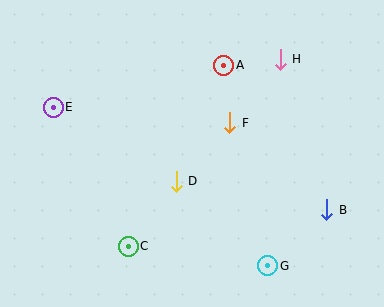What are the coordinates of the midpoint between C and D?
The midpoint between C and D is at (152, 214).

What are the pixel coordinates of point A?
Point A is at (224, 65).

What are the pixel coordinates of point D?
Point D is at (176, 181).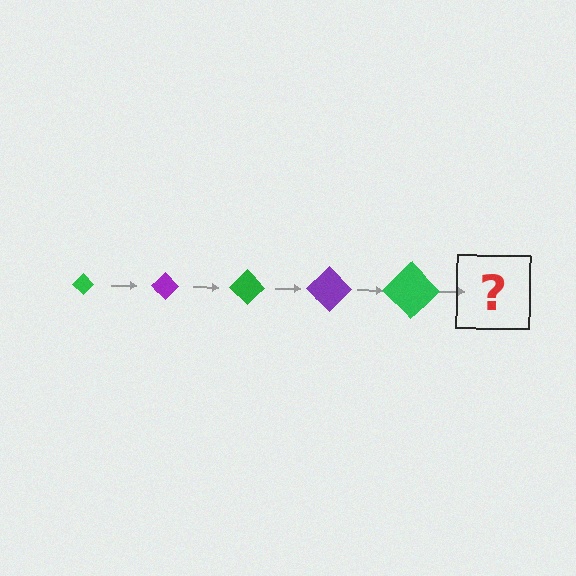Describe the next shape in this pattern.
It should be a purple diamond, larger than the previous one.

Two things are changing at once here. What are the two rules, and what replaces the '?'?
The two rules are that the diamond grows larger each step and the color cycles through green and purple. The '?' should be a purple diamond, larger than the previous one.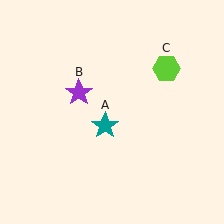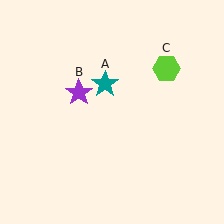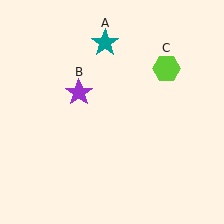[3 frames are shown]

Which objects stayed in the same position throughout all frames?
Purple star (object B) and lime hexagon (object C) remained stationary.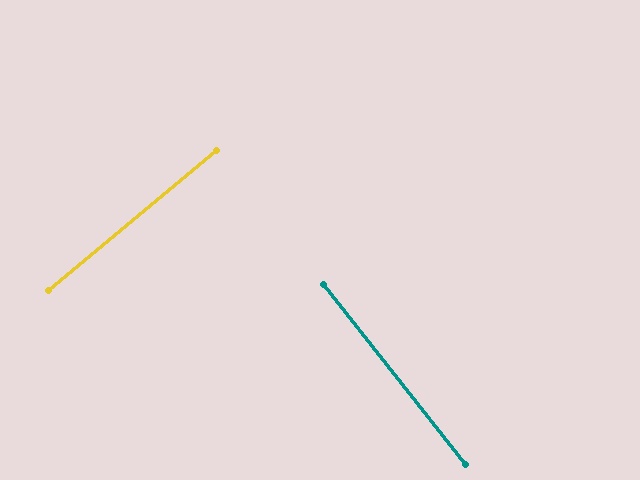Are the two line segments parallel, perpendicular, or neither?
Perpendicular — they meet at approximately 89°.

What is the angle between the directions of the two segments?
Approximately 89 degrees.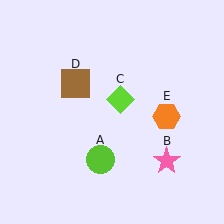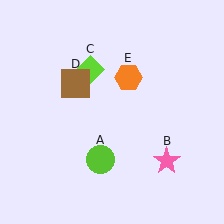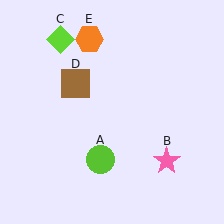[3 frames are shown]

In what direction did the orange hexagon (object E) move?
The orange hexagon (object E) moved up and to the left.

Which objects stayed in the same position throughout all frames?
Lime circle (object A) and pink star (object B) and brown square (object D) remained stationary.